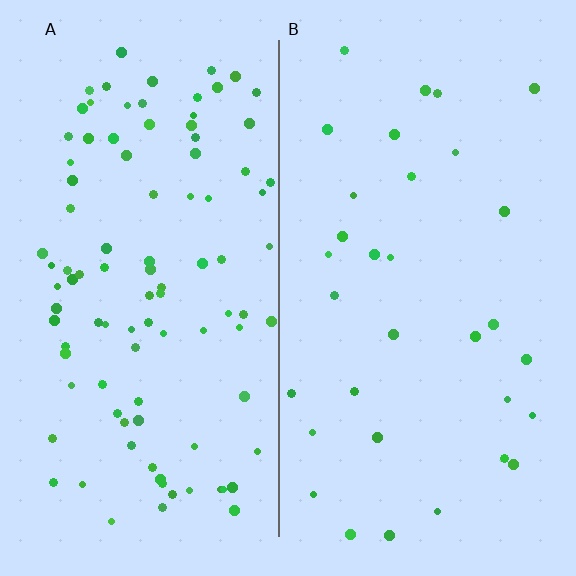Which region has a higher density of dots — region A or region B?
A (the left).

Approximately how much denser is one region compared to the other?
Approximately 3.0× — region A over region B.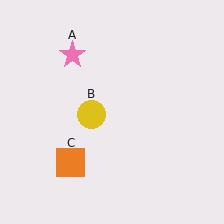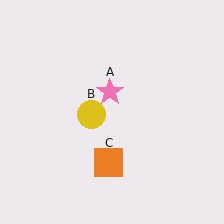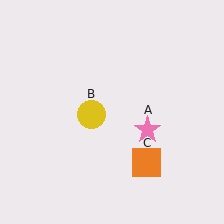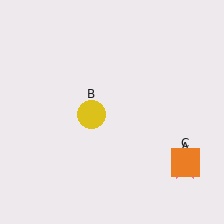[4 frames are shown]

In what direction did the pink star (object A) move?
The pink star (object A) moved down and to the right.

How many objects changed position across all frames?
2 objects changed position: pink star (object A), orange square (object C).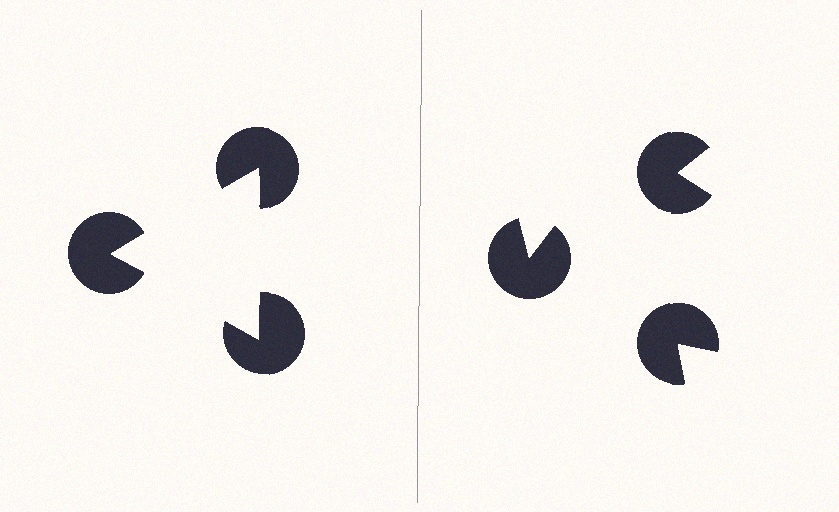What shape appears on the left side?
An illusory triangle.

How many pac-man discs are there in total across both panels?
6 — 3 on each side.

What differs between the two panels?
The pac-man discs are positioned identically on both sides; only the wedge orientations differ. On the left they align to a triangle; on the right they are misaligned.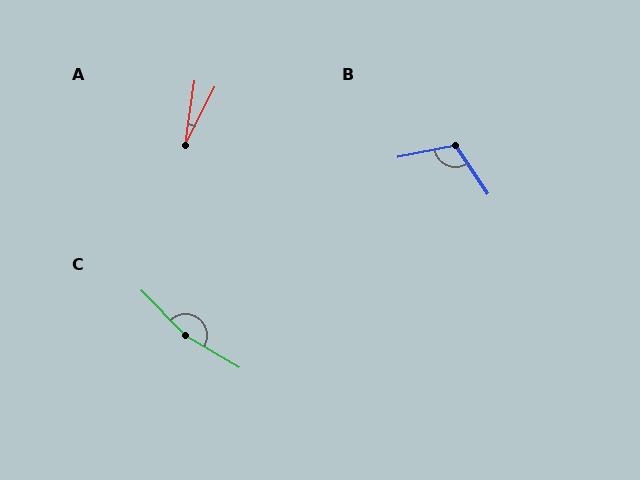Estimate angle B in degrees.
Approximately 112 degrees.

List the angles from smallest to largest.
A (19°), B (112°), C (165°).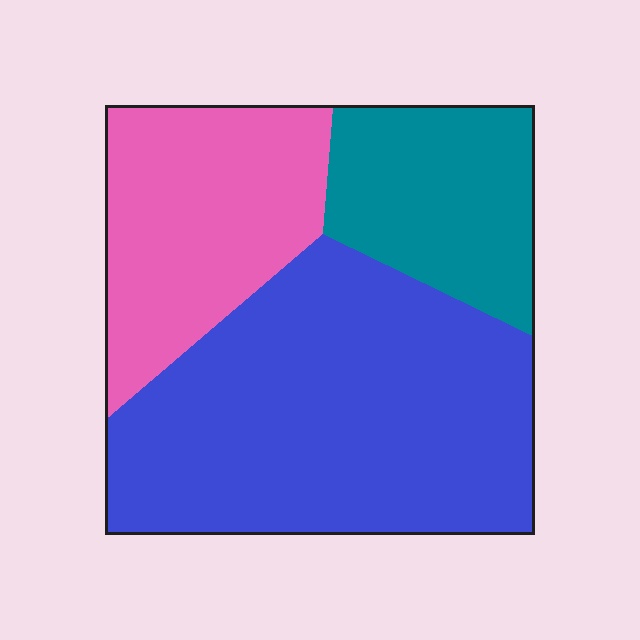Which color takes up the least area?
Teal, at roughly 20%.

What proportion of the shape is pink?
Pink covers about 25% of the shape.